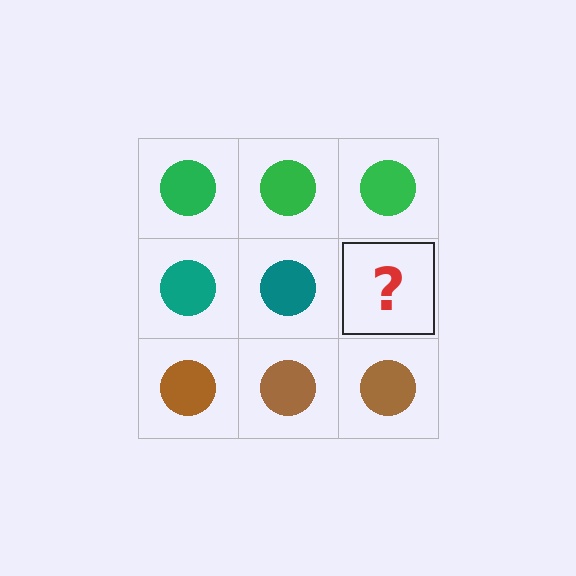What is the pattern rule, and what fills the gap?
The rule is that each row has a consistent color. The gap should be filled with a teal circle.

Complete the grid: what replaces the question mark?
The question mark should be replaced with a teal circle.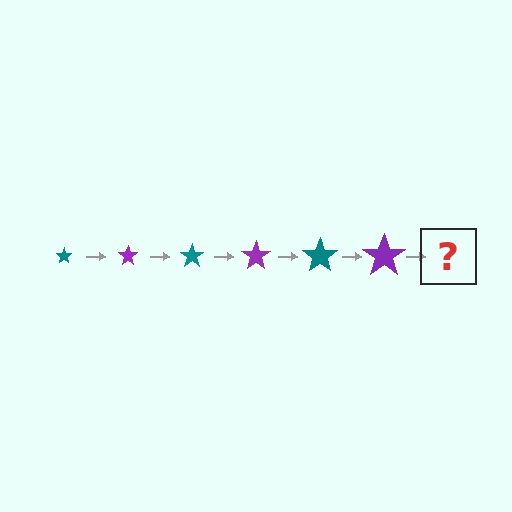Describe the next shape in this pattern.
It should be a teal star, larger than the previous one.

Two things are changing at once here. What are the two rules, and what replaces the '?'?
The two rules are that the star grows larger each step and the color cycles through teal and purple. The '?' should be a teal star, larger than the previous one.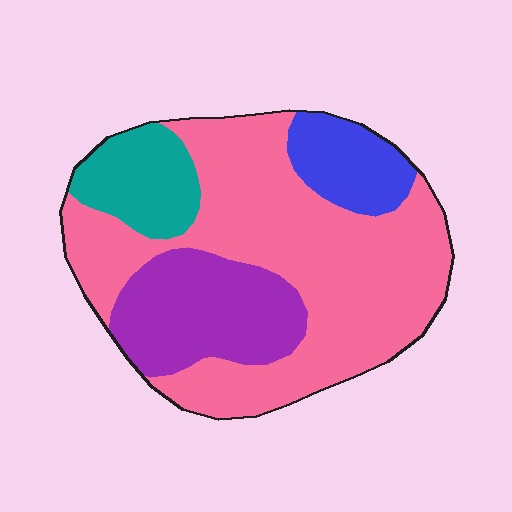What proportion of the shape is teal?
Teal covers 12% of the shape.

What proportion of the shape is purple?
Purple takes up about one fifth (1/5) of the shape.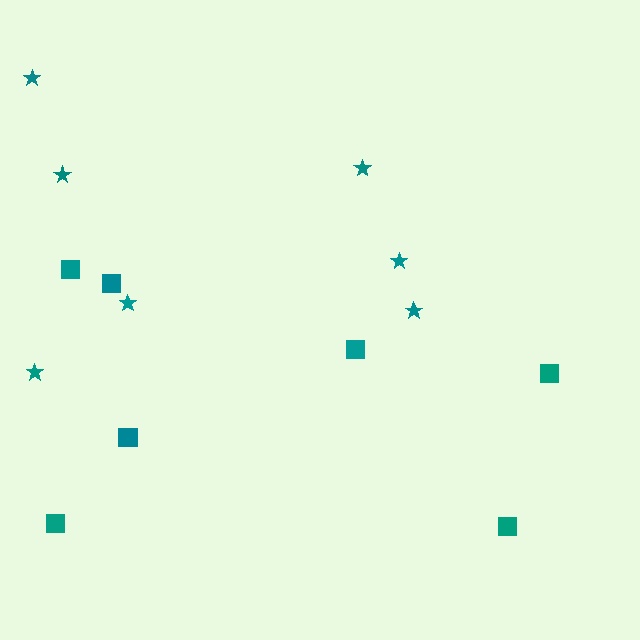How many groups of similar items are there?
There are 2 groups: one group of squares (7) and one group of stars (7).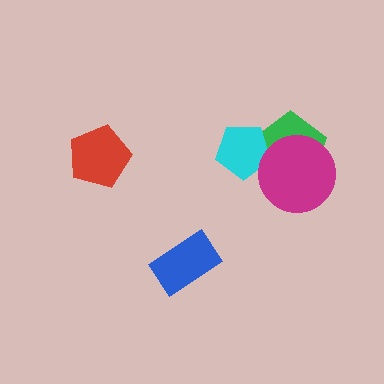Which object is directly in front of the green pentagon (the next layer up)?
The cyan pentagon is directly in front of the green pentagon.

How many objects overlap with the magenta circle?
2 objects overlap with the magenta circle.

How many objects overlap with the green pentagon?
2 objects overlap with the green pentagon.